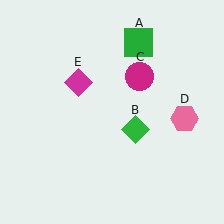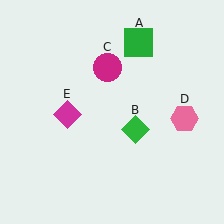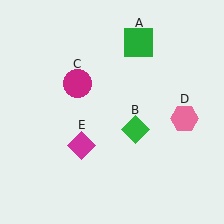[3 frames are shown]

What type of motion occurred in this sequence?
The magenta circle (object C), magenta diamond (object E) rotated counterclockwise around the center of the scene.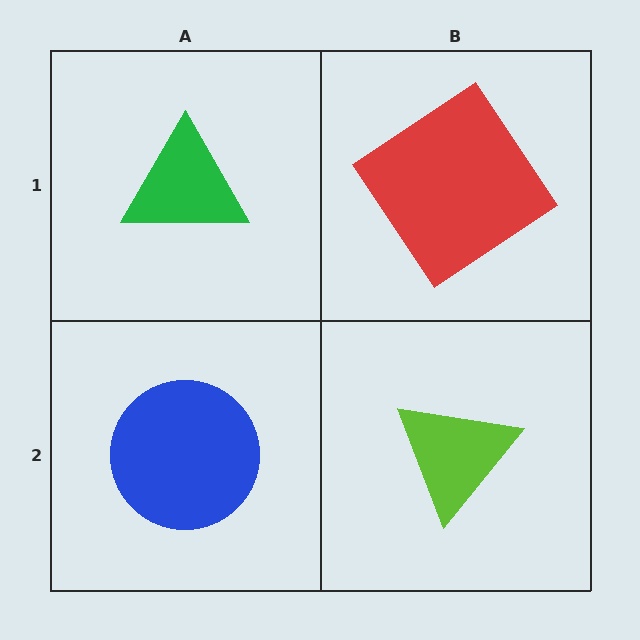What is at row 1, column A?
A green triangle.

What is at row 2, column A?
A blue circle.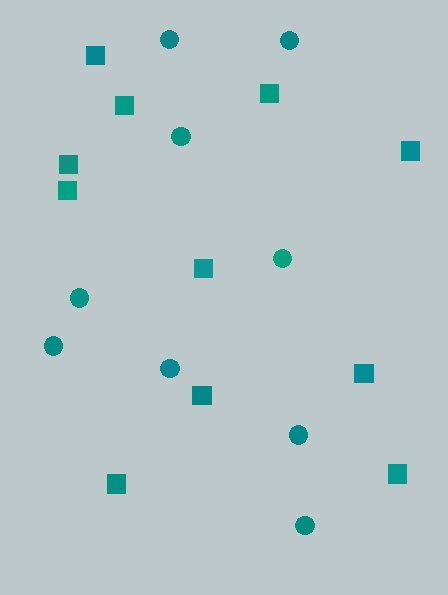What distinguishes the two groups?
There are 2 groups: one group of squares (11) and one group of circles (9).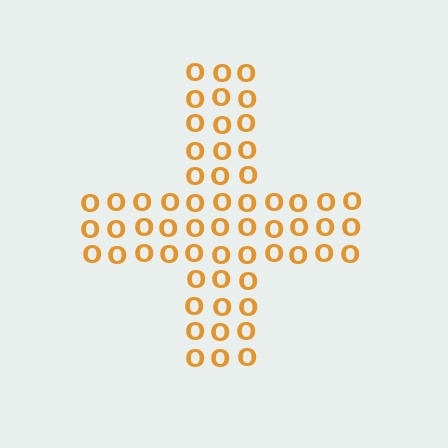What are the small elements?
The small elements are letter O's.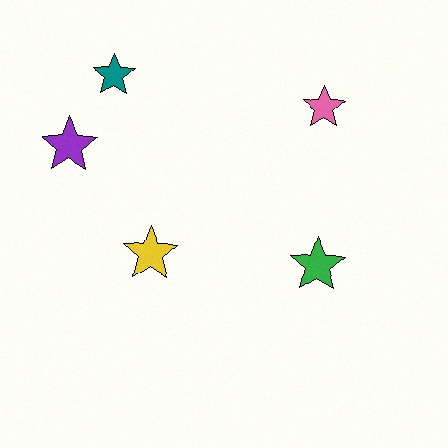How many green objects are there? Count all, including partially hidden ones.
There is 1 green object.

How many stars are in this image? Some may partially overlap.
There are 5 stars.